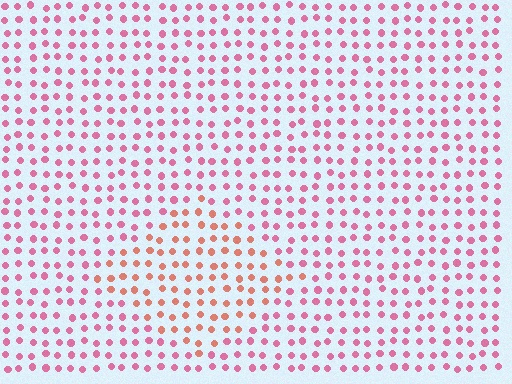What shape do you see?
I see a diamond.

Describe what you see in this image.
The image is filled with small pink elements in a uniform arrangement. A diamond-shaped region is visible where the elements are tinted to a slightly different hue, forming a subtle color boundary.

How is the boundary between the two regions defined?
The boundary is defined purely by a slight shift in hue (about 34 degrees). Spacing, size, and orientation are identical on both sides.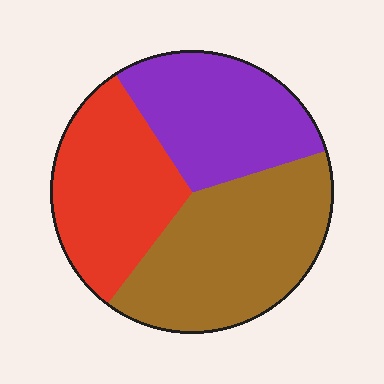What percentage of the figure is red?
Red takes up about one third (1/3) of the figure.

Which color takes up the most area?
Brown, at roughly 40%.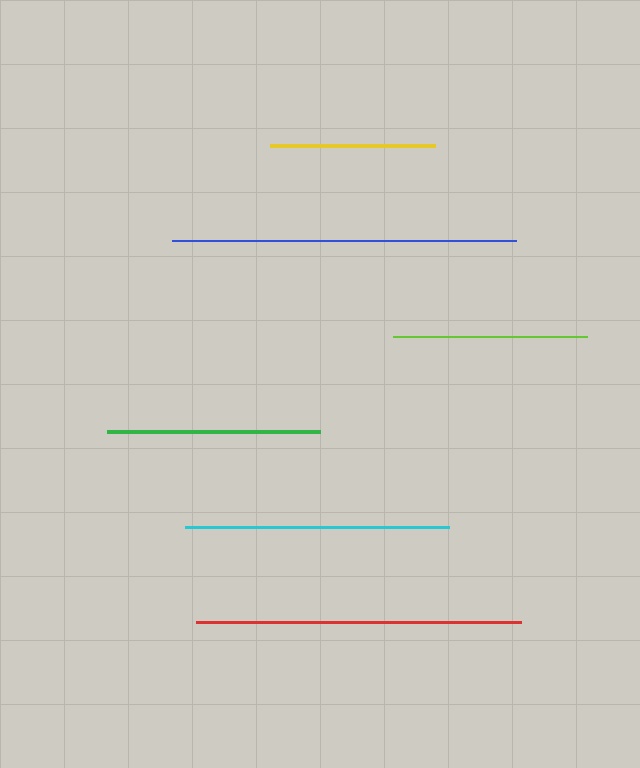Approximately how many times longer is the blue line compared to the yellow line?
The blue line is approximately 2.1 times the length of the yellow line.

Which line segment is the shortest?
The yellow line is the shortest at approximately 164 pixels.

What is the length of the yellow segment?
The yellow segment is approximately 164 pixels long.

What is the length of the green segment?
The green segment is approximately 214 pixels long.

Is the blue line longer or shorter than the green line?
The blue line is longer than the green line.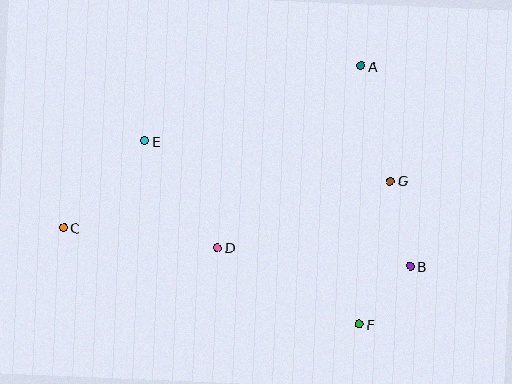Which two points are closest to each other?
Points B and F are closest to each other.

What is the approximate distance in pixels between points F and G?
The distance between F and G is approximately 146 pixels.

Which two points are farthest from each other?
Points B and C are farthest from each other.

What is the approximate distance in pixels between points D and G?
The distance between D and G is approximately 185 pixels.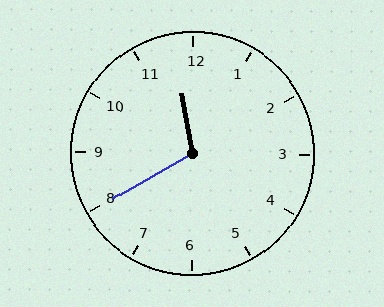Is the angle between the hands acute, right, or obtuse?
It is obtuse.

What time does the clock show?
11:40.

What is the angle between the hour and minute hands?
Approximately 110 degrees.